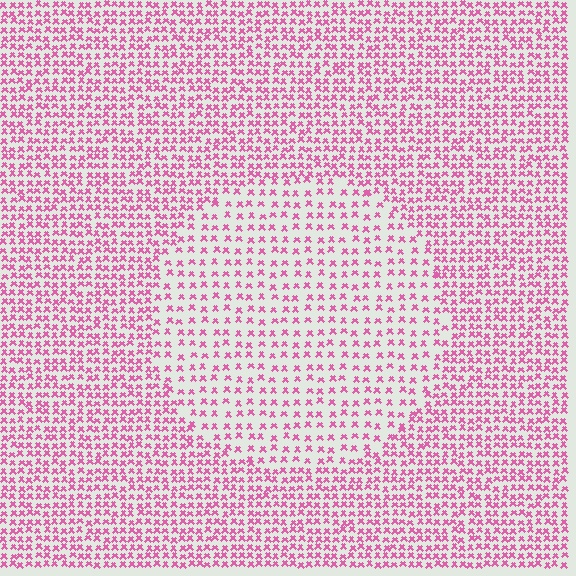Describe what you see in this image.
The image contains small pink elements arranged at two different densities. A circle-shaped region is visible where the elements are less densely packed than the surrounding area.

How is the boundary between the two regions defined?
The boundary is defined by a change in element density (approximately 1.9x ratio). All elements are the same color, size, and shape.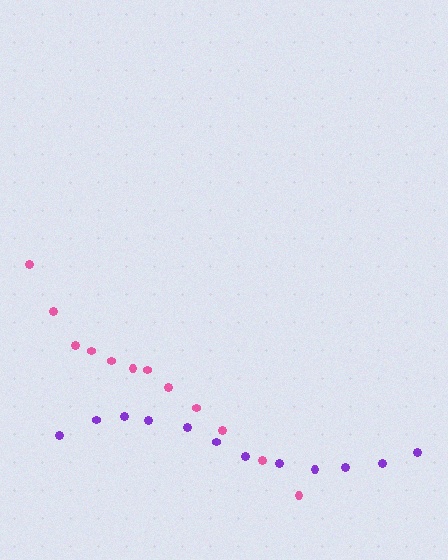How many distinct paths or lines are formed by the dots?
There are 2 distinct paths.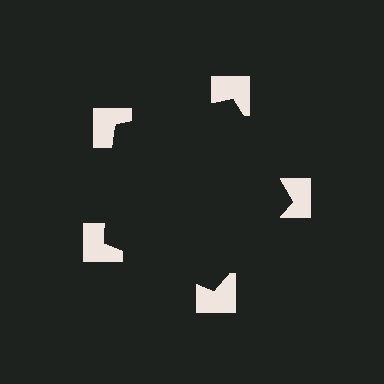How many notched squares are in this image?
There are 5 — one at each vertex of the illusory pentagon.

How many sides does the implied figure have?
5 sides.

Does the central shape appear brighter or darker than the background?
It typically appears slightly darker than the background, even though no actual brightness change is drawn.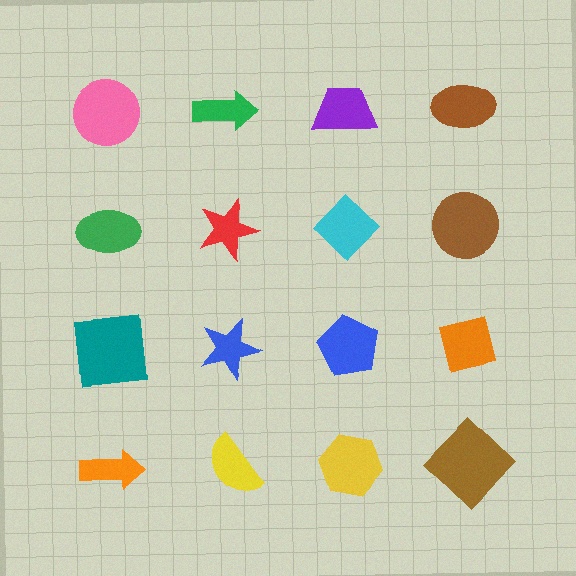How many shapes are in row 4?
4 shapes.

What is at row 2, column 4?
A brown circle.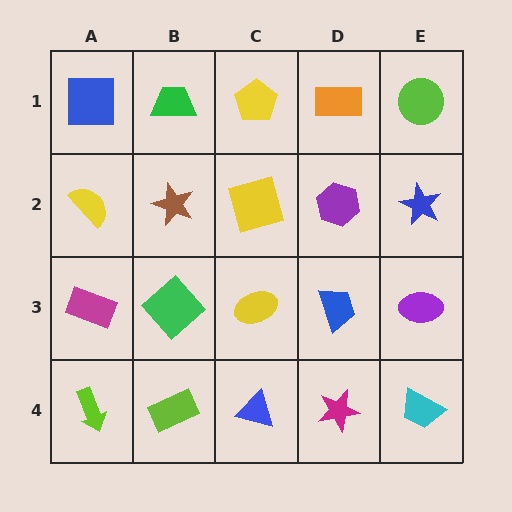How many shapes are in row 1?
5 shapes.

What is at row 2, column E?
A blue star.